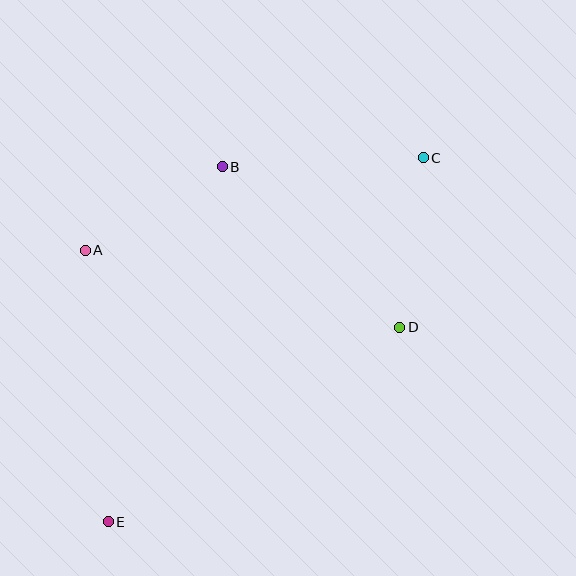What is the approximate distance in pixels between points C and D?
The distance between C and D is approximately 171 pixels.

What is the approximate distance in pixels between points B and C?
The distance between B and C is approximately 201 pixels.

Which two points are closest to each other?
Points A and B are closest to each other.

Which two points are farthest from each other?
Points C and E are farthest from each other.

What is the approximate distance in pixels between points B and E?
The distance between B and E is approximately 373 pixels.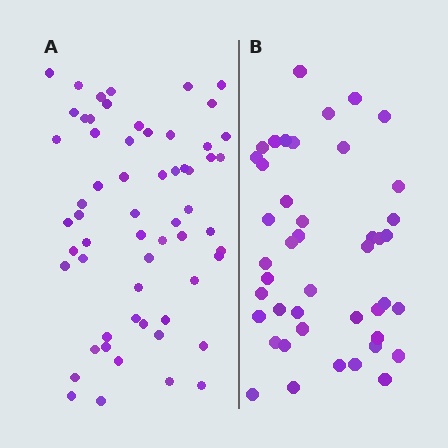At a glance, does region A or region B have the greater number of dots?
Region A (the left region) has more dots.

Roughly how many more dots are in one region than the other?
Region A has approximately 15 more dots than region B.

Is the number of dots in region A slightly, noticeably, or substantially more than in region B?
Region A has noticeably more, but not dramatically so. The ratio is roughly 1.4 to 1.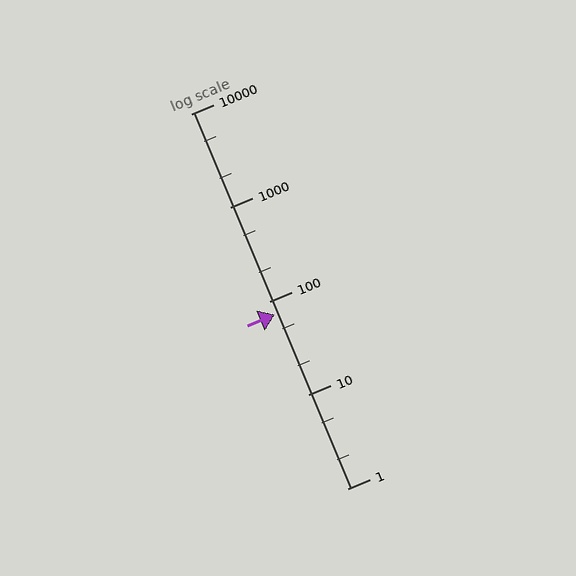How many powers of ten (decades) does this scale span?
The scale spans 4 decades, from 1 to 10000.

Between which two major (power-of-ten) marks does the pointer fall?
The pointer is between 10 and 100.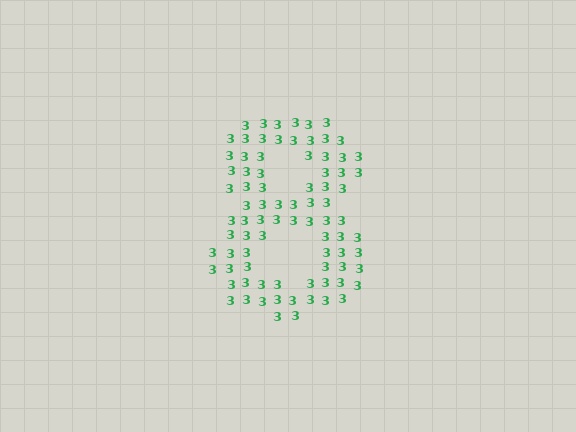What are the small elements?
The small elements are digit 3's.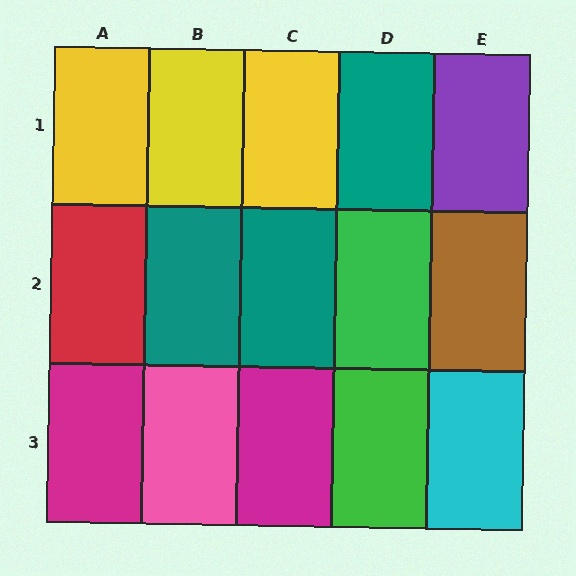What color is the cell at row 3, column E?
Cyan.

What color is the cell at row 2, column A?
Red.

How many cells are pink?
1 cell is pink.